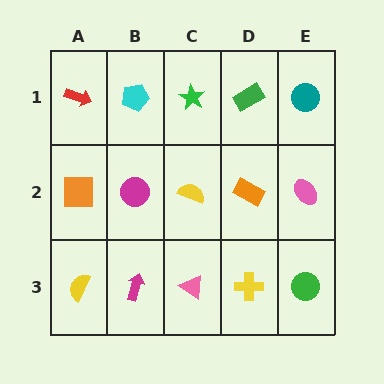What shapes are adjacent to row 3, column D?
An orange rectangle (row 2, column D), a pink triangle (row 3, column C), a green circle (row 3, column E).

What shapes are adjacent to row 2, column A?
A red arrow (row 1, column A), a yellow semicircle (row 3, column A), a magenta circle (row 2, column B).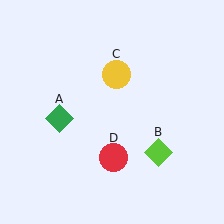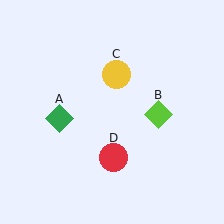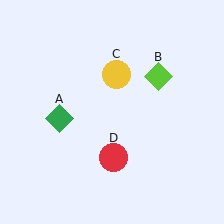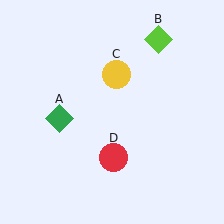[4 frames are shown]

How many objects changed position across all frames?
1 object changed position: lime diamond (object B).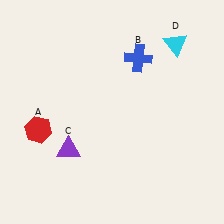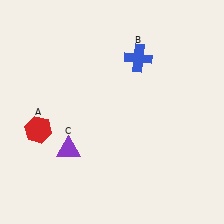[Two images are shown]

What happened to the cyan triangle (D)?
The cyan triangle (D) was removed in Image 2. It was in the top-right area of Image 1.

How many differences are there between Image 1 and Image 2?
There is 1 difference between the two images.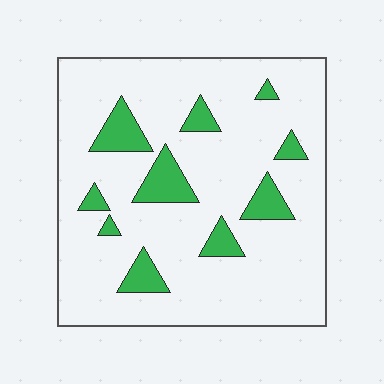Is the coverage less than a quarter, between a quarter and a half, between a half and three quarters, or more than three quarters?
Less than a quarter.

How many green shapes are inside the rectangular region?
10.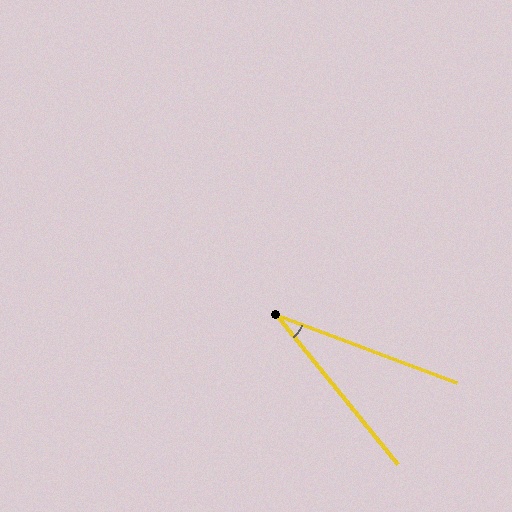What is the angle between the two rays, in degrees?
Approximately 30 degrees.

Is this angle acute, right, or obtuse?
It is acute.